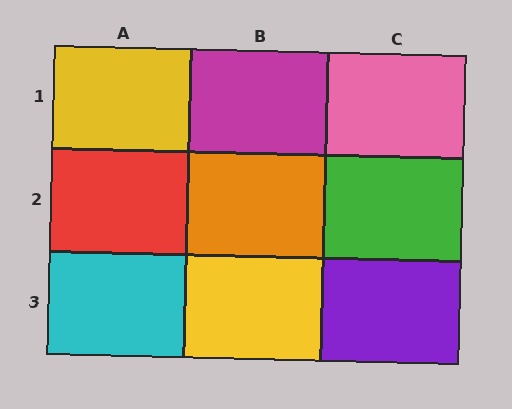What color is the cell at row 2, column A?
Red.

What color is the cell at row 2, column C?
Green.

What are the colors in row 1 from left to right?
Yellow, magenta, pink.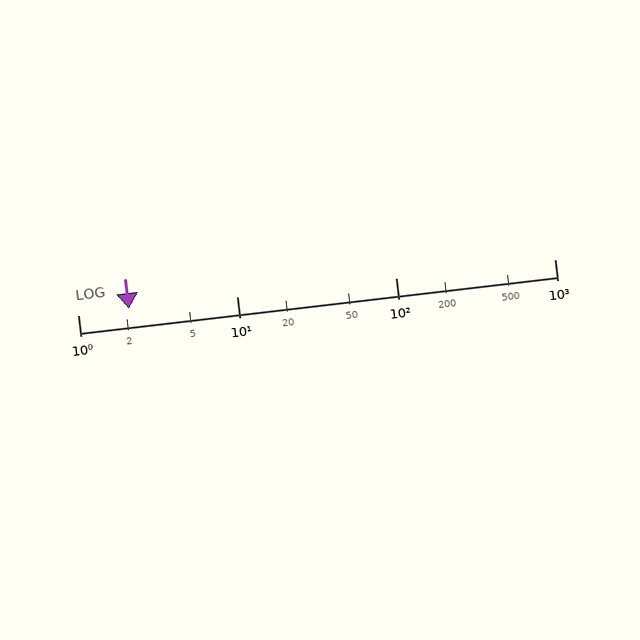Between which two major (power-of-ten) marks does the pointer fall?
The pointer is between 1 and 10.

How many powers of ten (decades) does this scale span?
The scale spans 3 decades, from 1 to 1000.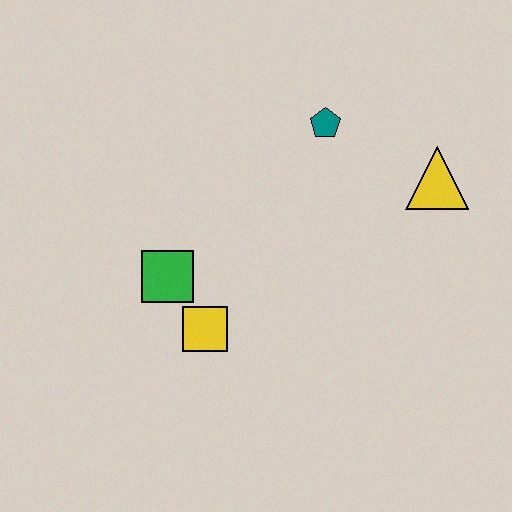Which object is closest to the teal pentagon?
The yellow triangle is closest to the teal pentagon.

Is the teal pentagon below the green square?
No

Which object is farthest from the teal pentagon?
The yellow square is farthest from the teal pentagon.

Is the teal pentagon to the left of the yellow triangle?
Yes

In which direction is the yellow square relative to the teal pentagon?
The yellow square is below the teal pentagon.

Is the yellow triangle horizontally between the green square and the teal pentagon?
No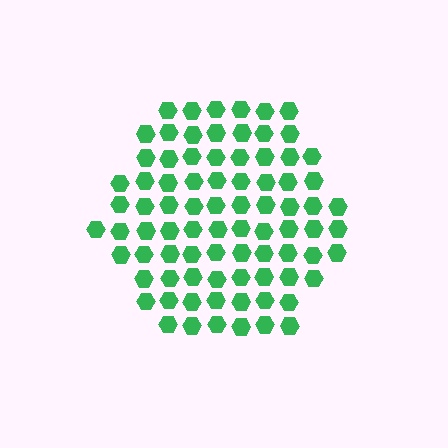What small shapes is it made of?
It is made of small hexagons.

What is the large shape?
The large shape is a hexagon.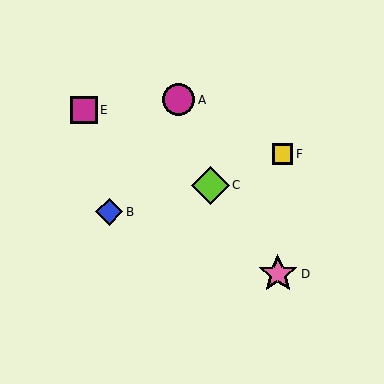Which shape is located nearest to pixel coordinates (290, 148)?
The yellow square (labeled F) at (283, 154) is nearest to that location.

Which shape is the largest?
The pink star (labeled D) is the largest.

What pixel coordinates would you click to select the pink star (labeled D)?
Click at (278, 274) to select the pink star D.